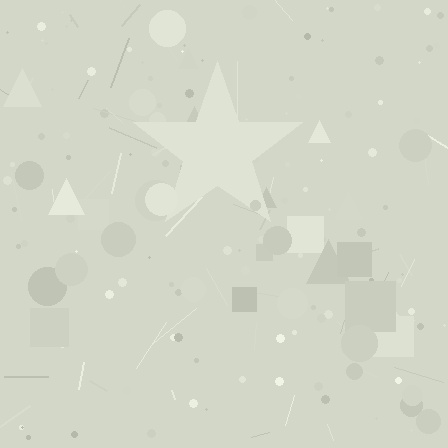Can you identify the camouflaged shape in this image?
The camouflaged shape is a star.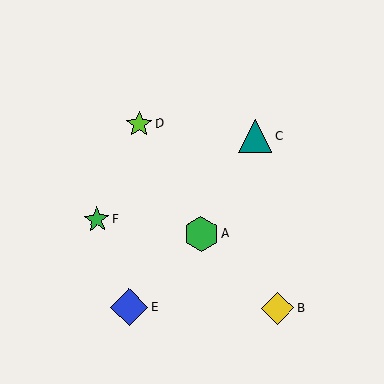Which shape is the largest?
The blue diamond (labeled E) is the largest.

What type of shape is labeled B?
Shape B is a yellow diamond.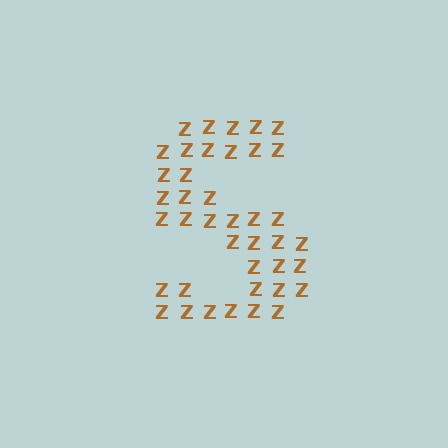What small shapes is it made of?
It is made of small letter Z's.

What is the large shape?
The large shape is the letter S.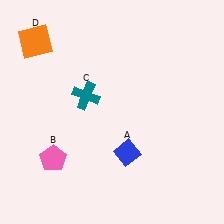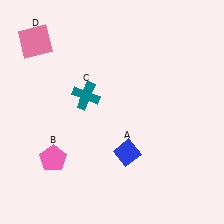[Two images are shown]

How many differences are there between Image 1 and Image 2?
There is 1 difference between the two images.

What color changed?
The square (D) changed from orange in Image 1 to pink in Image 2.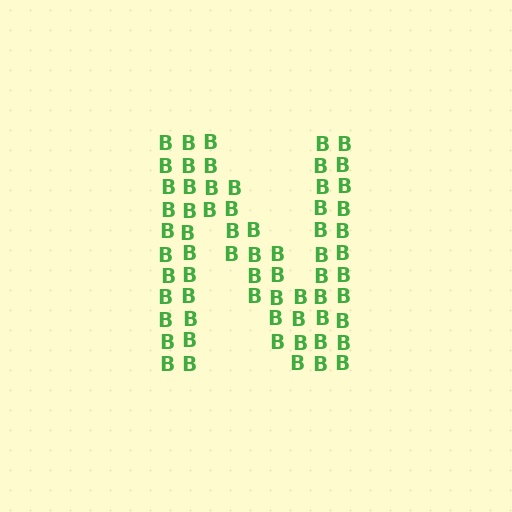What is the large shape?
The large shape is the letter N.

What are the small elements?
The small elements are letter B's.